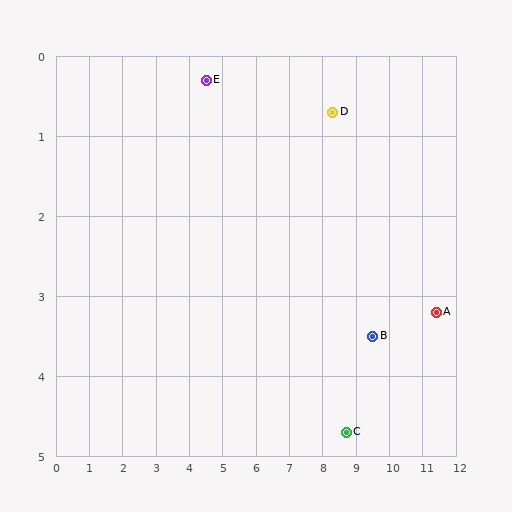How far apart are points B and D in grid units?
Points B and D are about 3.0 grid units apart.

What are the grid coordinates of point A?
Point A is at approximately (11.4, 3.2).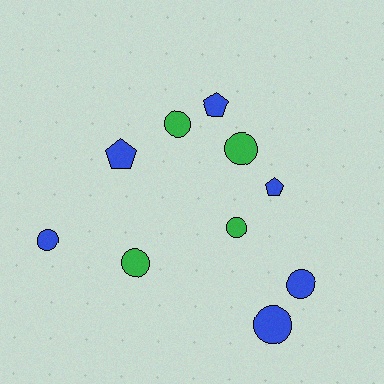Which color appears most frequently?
Blue, with 6 objects.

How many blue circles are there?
There are 3 blue circles.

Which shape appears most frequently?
Circle, with 7 objects.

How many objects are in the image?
There are 10 objects.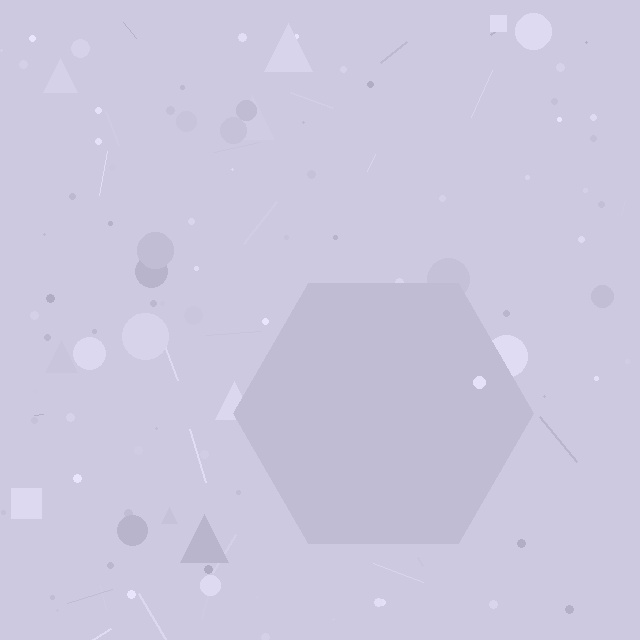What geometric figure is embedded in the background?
A hexagon is embedded in the background.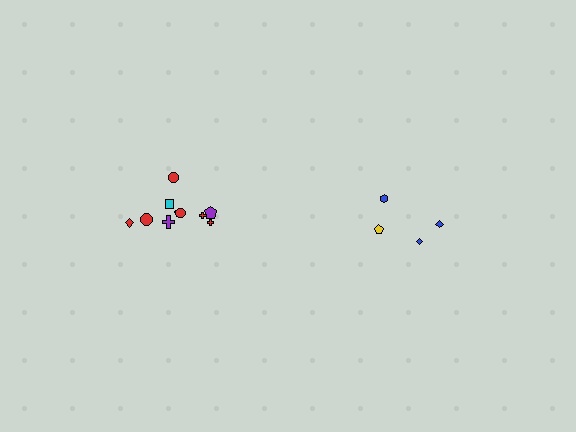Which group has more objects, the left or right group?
The left group.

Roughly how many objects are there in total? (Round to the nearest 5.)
Roughly 15 objects in total.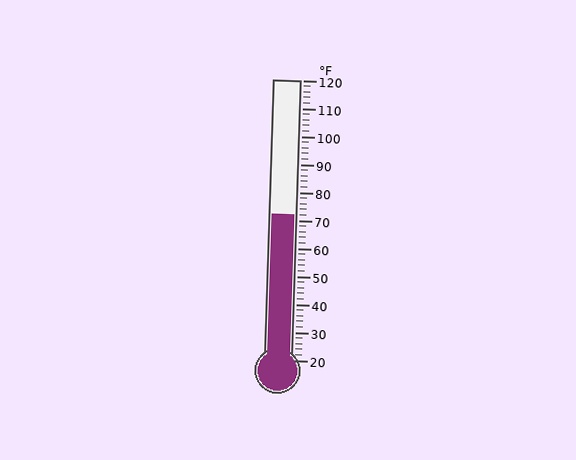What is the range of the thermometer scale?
The thermometer scale ranges from 20°F to 120°F.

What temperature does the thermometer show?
The thermometer shows approximately 72°F.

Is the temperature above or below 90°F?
The temperature is below 90°F.